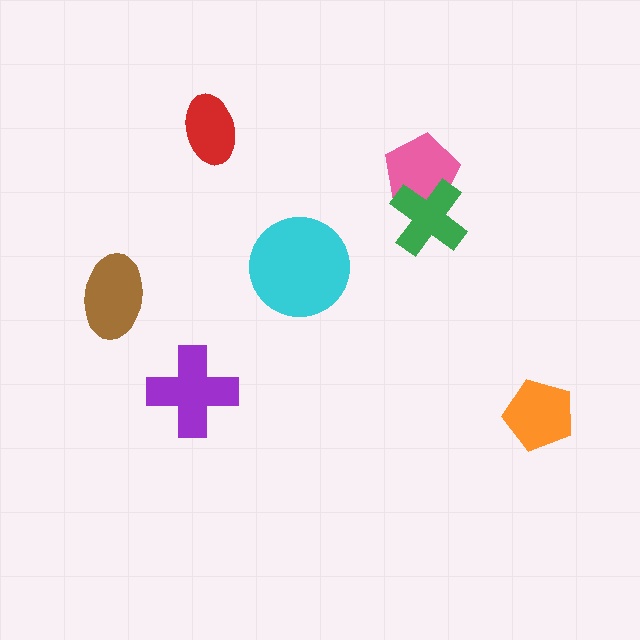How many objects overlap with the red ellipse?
0 objects overlap with the red ellipse.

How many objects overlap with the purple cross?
0 objects overlap with the purple cross.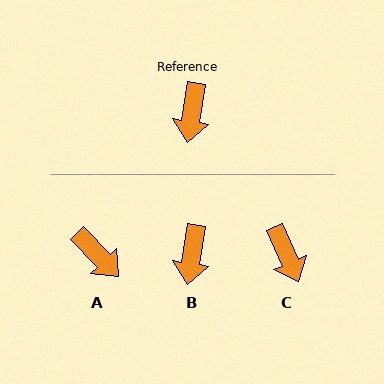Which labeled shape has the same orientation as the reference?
B.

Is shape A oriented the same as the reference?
No, it is off by about 52 degrees.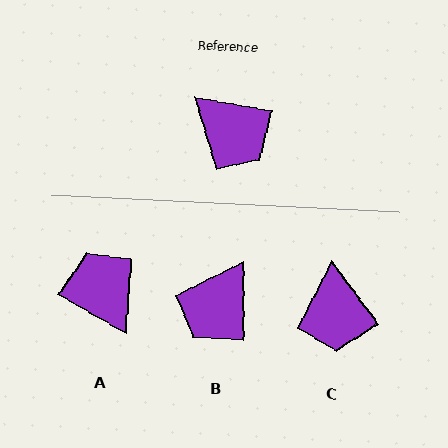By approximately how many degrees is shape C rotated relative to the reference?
Approximately 43 degrees clockwise.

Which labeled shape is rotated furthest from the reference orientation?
A, about 160 degrees away.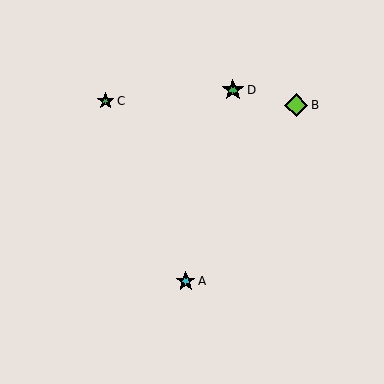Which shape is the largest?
The lime diamond (labeled B) is the largest.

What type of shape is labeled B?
Shape B is a lime diamond.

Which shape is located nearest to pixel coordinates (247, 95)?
The green star (labeled D) at (233, 90) is nearest to that location.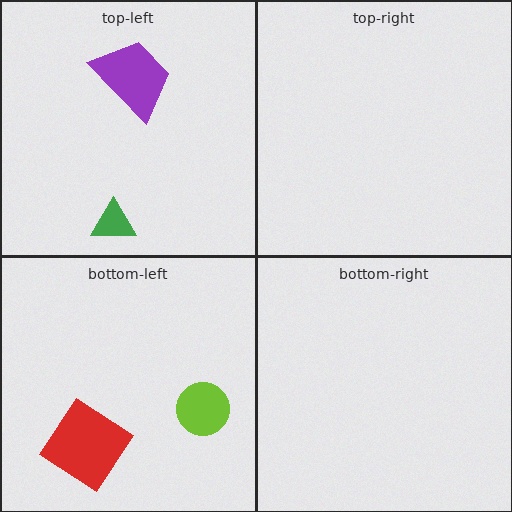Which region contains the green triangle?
The top-left region.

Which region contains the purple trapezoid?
The top-left region.